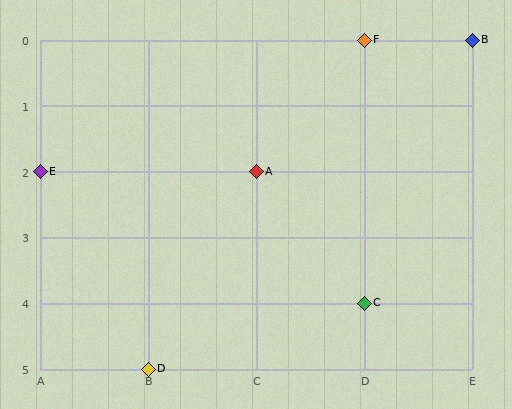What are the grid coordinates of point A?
Point A is at grid coordinates (C, 2).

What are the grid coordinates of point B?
Point B is at grid coordinates (E, 0).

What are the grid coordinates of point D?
Point D is at grid coordinates (B, 5).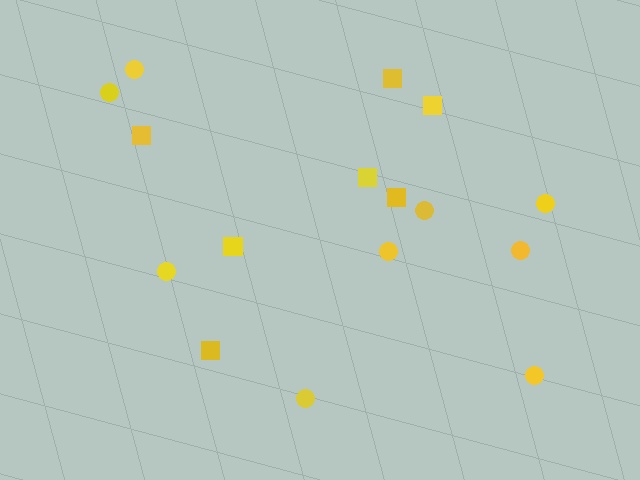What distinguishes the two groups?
There are 2 groups: one group of squares (7) and one group of circles (9).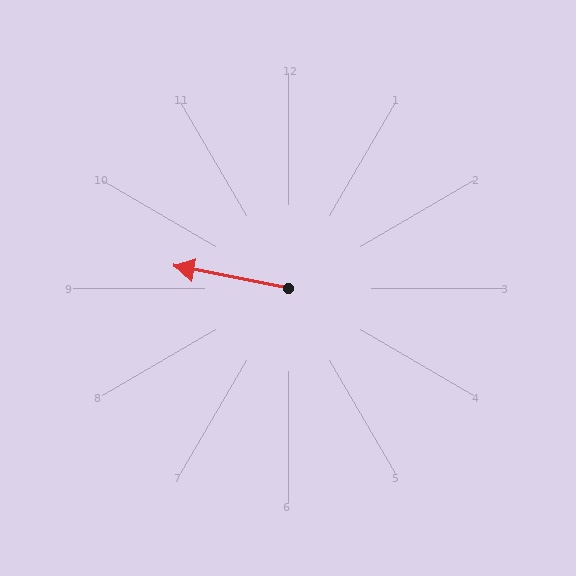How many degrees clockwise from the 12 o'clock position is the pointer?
Approximately 281 degrees.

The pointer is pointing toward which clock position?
Roughly 9 o'clock.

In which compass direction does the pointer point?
West.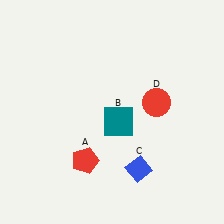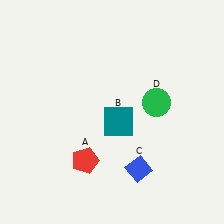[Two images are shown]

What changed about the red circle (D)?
In Image 1, D is red. In Image 2, it changed to green.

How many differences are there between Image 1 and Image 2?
There is 1 difference between the two images.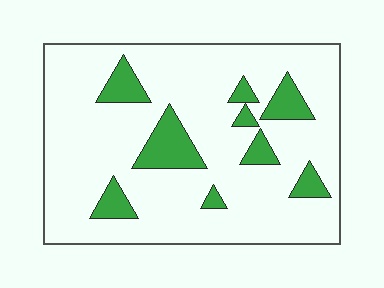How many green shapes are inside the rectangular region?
9.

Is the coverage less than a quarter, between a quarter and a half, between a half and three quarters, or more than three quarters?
Less than a quarter.